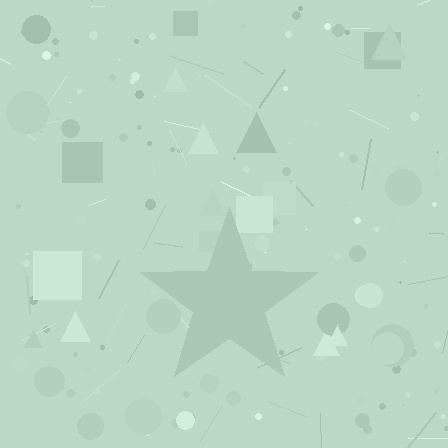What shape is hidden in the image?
A star is hidden in the image.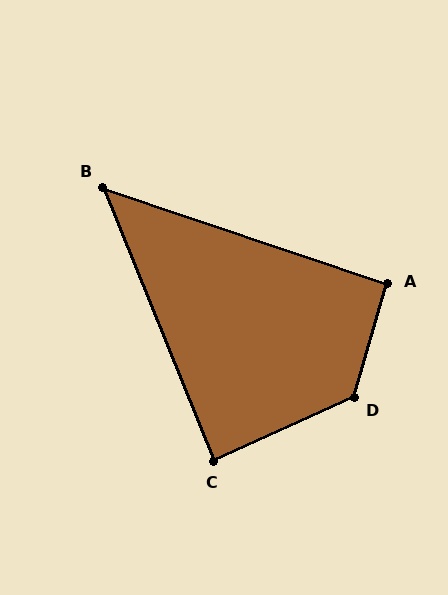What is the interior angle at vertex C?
Approximately 88 degrees (approximately right).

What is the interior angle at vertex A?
Approximately 92 degrees (approximately right).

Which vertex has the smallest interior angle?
B, at approximately 49 degrees.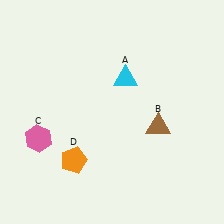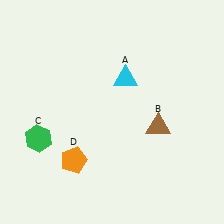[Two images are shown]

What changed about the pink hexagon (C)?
In Image 1, C is pink. In Image 2, it changed to green.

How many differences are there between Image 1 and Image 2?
There is 1 difference between the two images.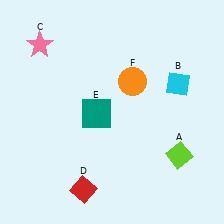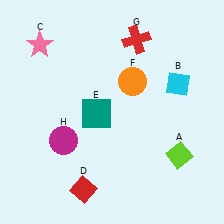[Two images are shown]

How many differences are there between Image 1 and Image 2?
There are 2 differences between the two images.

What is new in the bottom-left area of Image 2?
A magenta circle (H) was added in the bottom-left area of Image 2.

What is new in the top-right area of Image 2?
A red cross (G) was added in the top-right area of Image 2.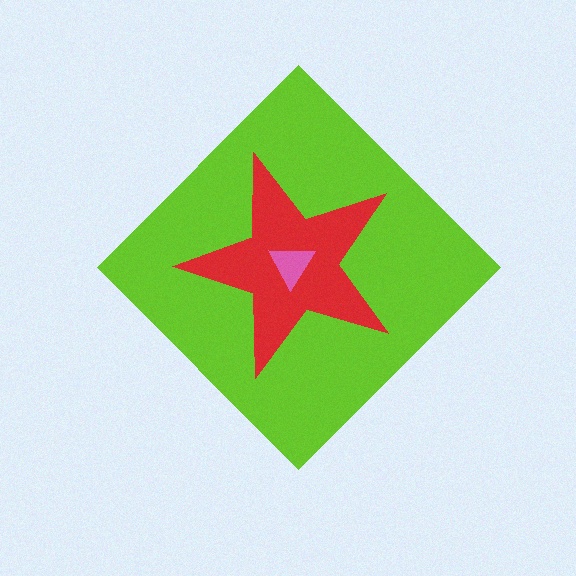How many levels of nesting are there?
3.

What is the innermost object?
The pink triangle.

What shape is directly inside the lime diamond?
The red star.